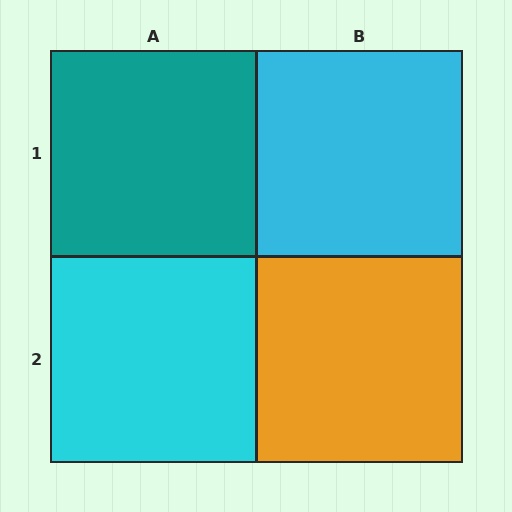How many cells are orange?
1 cell is orange.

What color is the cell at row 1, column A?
Teal.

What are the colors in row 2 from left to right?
Cyan, orange.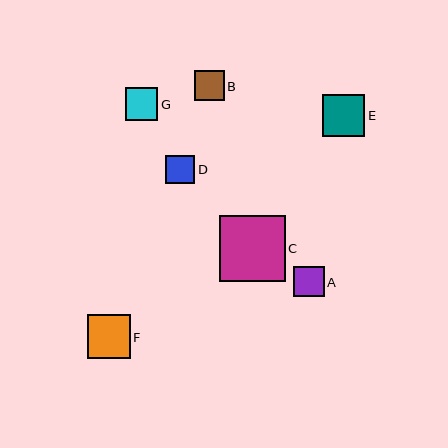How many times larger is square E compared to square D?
Square E is approximately 1.5 times the size of square D.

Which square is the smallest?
Square D is the smallest with a size of approximately 29 pixels.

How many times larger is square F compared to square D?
Square F is approximately 1.5 times the size of square D.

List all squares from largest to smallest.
From largest to smallest: C, F, E, G, A, B, D.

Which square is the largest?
Square C is the largest with a size of approximately 66 pixels.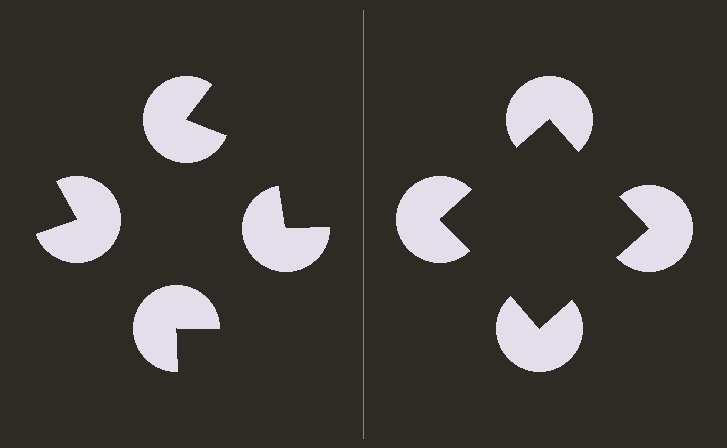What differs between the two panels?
The pac-man discs are positioned identically on both sides; only the wedge orientations differ. On the right they align to a square; on the left they are misaligned.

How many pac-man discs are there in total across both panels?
8 — 4 on each side.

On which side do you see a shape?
An illusory square appears on the right side. On the left side the wedge cuts are rotated, so no coherent shape forms.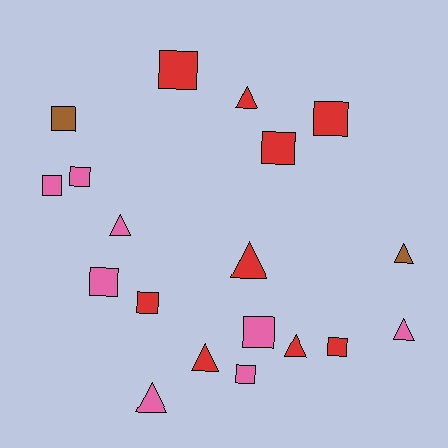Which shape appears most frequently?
Square, with 11 objects.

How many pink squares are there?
There are 5 pink squares.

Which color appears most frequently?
Red, with 9 objects.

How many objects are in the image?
There are 19 objects.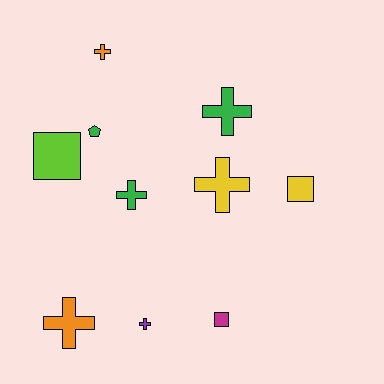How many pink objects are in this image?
There are no pink objects.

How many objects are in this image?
There are 10 objects.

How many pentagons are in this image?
There is 1 pentagon.